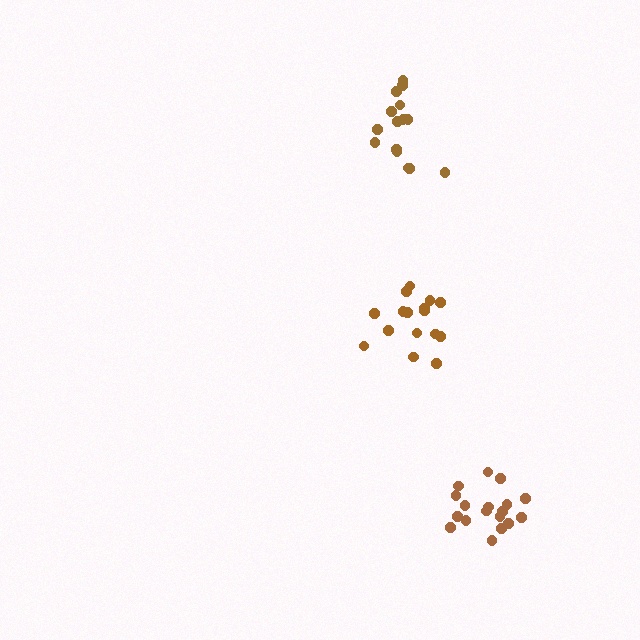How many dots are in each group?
Group 1: 18 dots, Group 2: 16 dots, Group 3: 16 dots (50 total).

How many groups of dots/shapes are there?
There are 3 groups.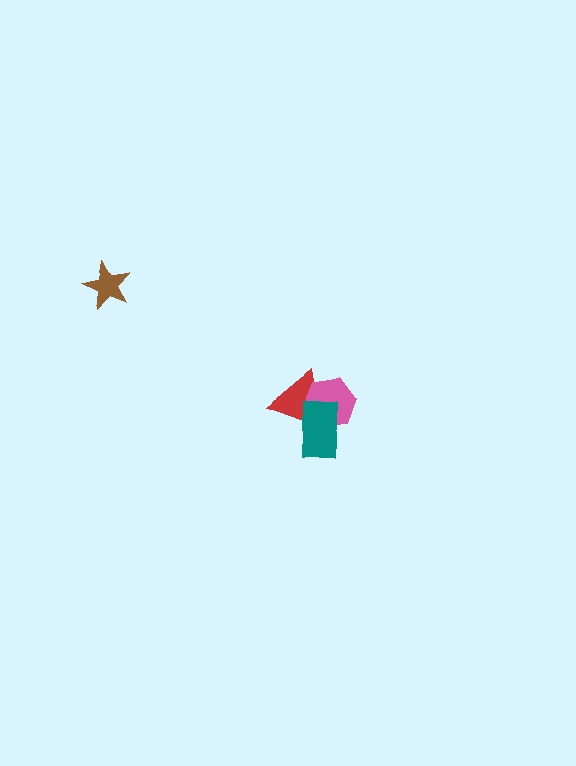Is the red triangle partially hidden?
Yes, it is partially covered by another shape.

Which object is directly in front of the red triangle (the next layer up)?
The pink hexagon is directly in front of the red triangle.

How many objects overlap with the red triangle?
2 objects overlap with the red triangle.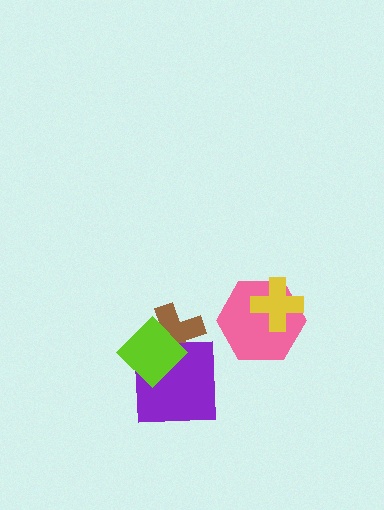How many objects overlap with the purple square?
2 objects overlap with the purple square.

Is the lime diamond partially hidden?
No, no other shape covers it.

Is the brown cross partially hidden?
Yes, it is partially covered by another shape.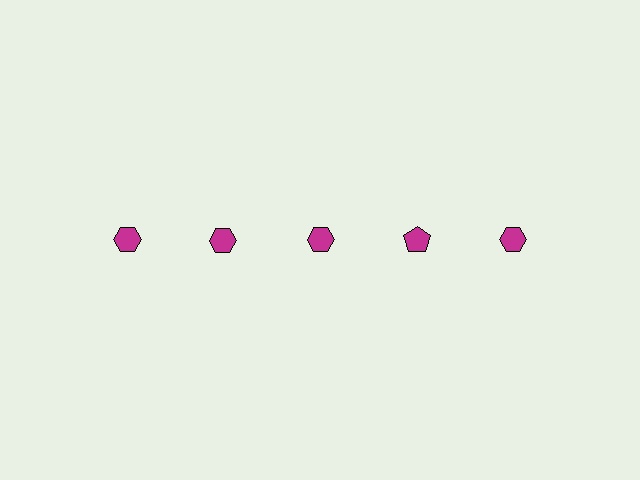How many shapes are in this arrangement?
There are 5 shapes arranged in a grid pattern.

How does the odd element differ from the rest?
It has a different shape: pentagon instead of hexagon.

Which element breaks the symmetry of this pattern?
The magenta pentagon in the top row, second from right column breaks the symmetry. All other shapes are magenta hexagons.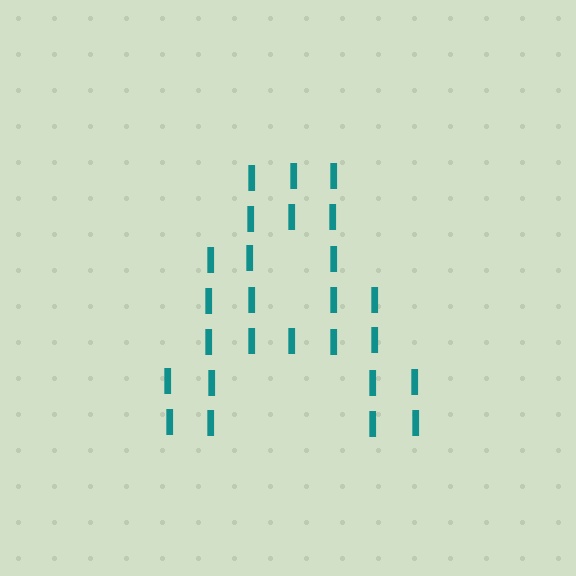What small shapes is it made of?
It is made of small letter I's.